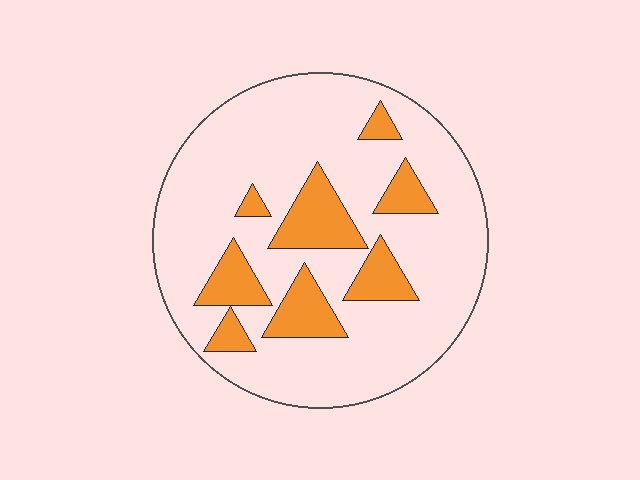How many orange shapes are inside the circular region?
8.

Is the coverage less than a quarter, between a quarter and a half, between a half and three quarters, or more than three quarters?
Less than a quarter.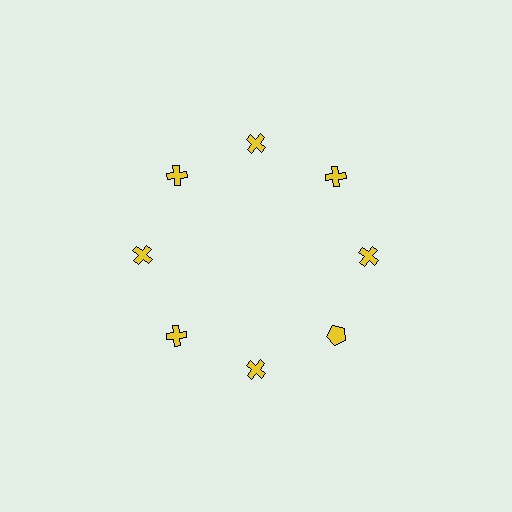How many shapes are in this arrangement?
There are 8 shapes arranged in a ring pattern.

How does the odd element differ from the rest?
It has a different shape: pentagon instead of cross.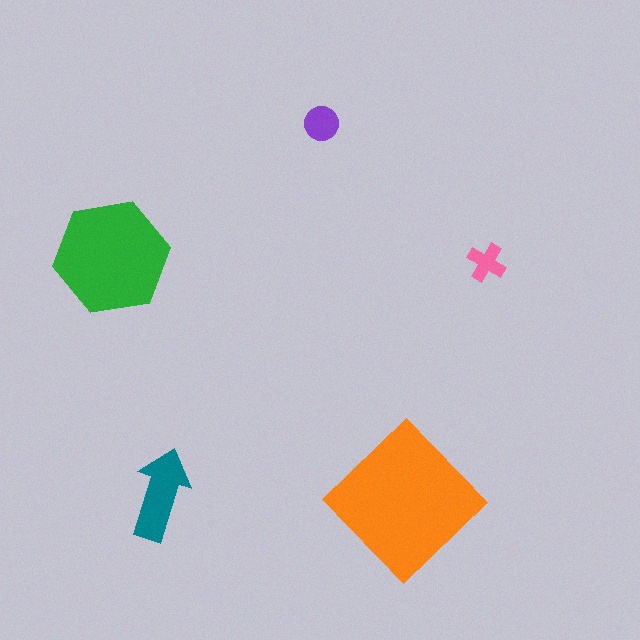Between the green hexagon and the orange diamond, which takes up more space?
The orange diamond.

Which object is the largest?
The orange diamond.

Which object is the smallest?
The pink cross.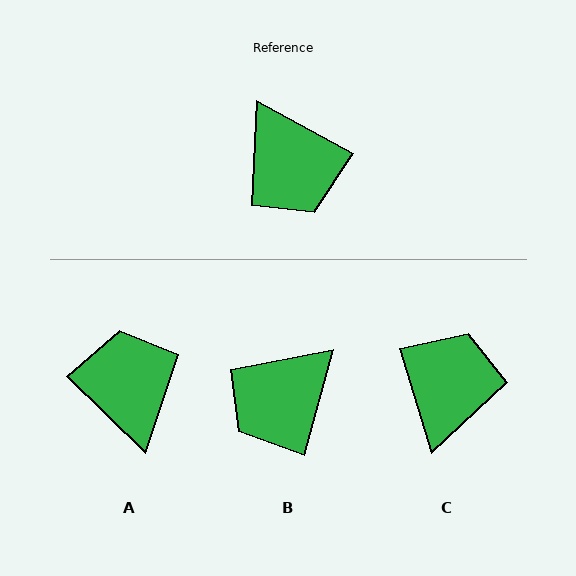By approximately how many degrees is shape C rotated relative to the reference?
Approximately 136 degrees counter-clockwise.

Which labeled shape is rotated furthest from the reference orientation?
A, about 164 degrees away.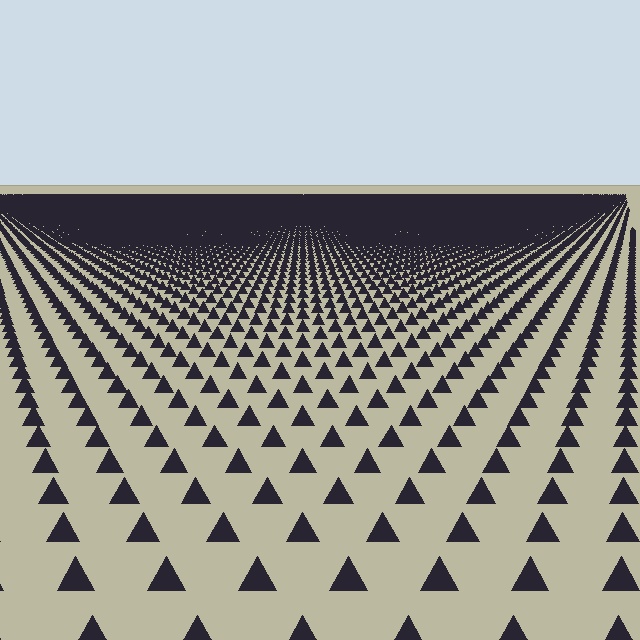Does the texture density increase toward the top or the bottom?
Density increases toward the top.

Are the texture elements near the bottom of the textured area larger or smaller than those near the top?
Larger. Near the bottom, elements are closer to the viewer and appear at a bigger on-screen size.